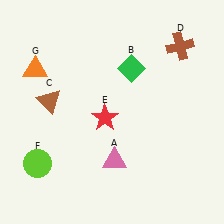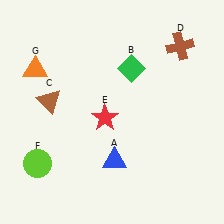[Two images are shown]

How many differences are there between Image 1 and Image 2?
There is 1 difference between the two images.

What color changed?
The triangle (A) changed from pink in Image 1 to blue in Image 2.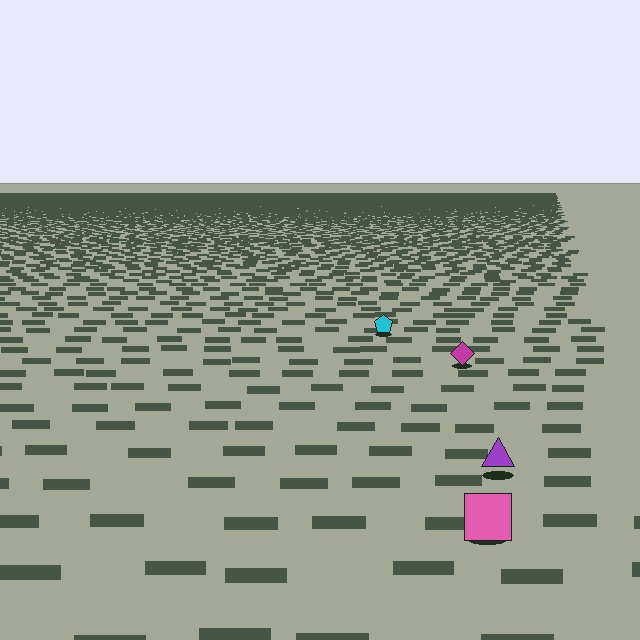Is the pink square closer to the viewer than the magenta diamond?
Yes. The pink square is closer — you can tell from the texture gradient: the ground texture is coarser near it.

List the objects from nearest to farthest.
From nearest to farthest: the pink square, the purple triangle, the magenta diamond, the cyan pentagon.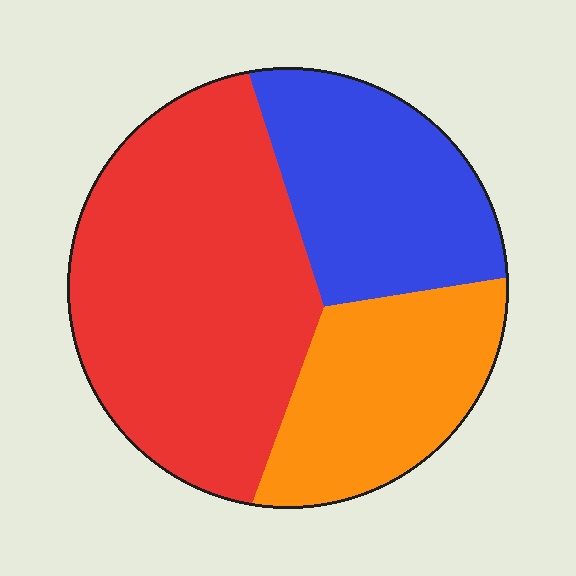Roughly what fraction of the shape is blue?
Blue covers about 25% of the shape.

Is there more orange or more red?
Red.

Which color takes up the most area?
Red, at roughly 50%.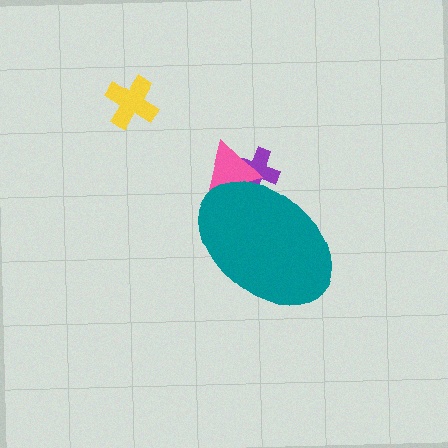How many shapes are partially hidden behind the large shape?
2 shapes are partially hidden.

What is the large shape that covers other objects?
A teal ellipse.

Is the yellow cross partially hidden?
No, the yellow cross is fully visible.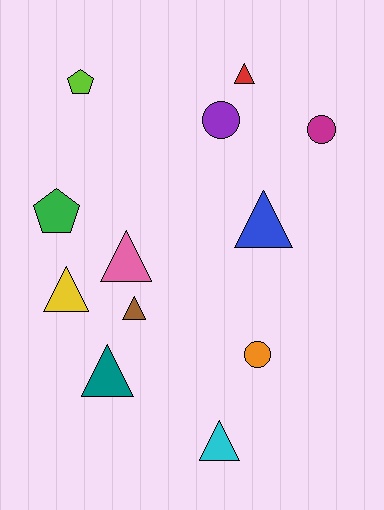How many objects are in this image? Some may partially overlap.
There are 12 objects.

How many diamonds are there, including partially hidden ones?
There are no diamonds.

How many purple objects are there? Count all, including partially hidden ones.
There is 1 purple object.